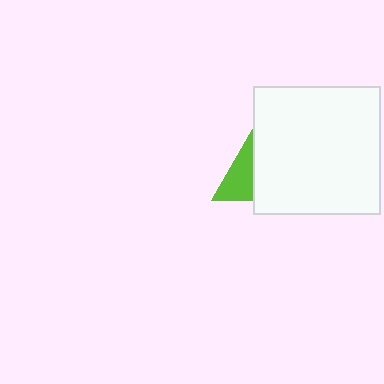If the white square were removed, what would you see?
You would see the complete lime triangle.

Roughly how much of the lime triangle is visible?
A small part of it is visible (roughly 37%).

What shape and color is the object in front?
The object in front is a white square.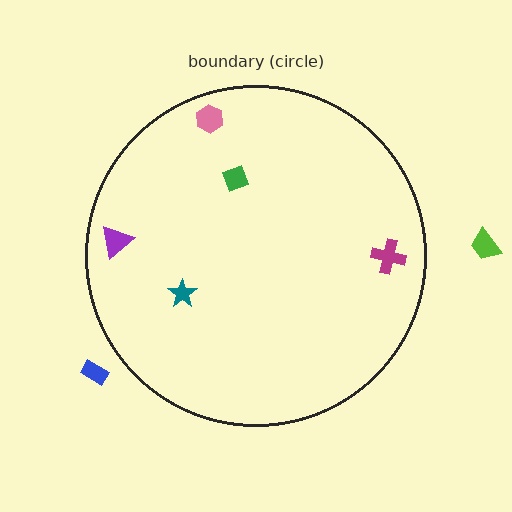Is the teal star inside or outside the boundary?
Inside.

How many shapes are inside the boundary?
5 inside, 2 outside.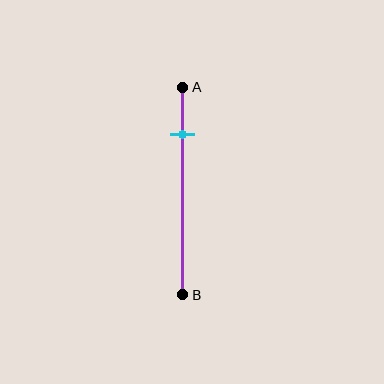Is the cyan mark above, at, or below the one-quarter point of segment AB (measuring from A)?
The cyan mark is approximately at the one-quarter point of segment AB.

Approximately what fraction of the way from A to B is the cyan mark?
The cyan mark is approximately 25% of the way from A to B.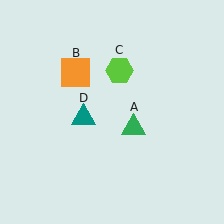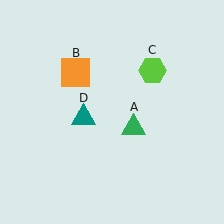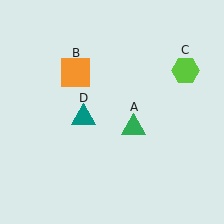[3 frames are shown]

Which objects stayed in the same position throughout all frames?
Green triangle (object A) and orange square (object B) and teal triangle (object D) remained stationary.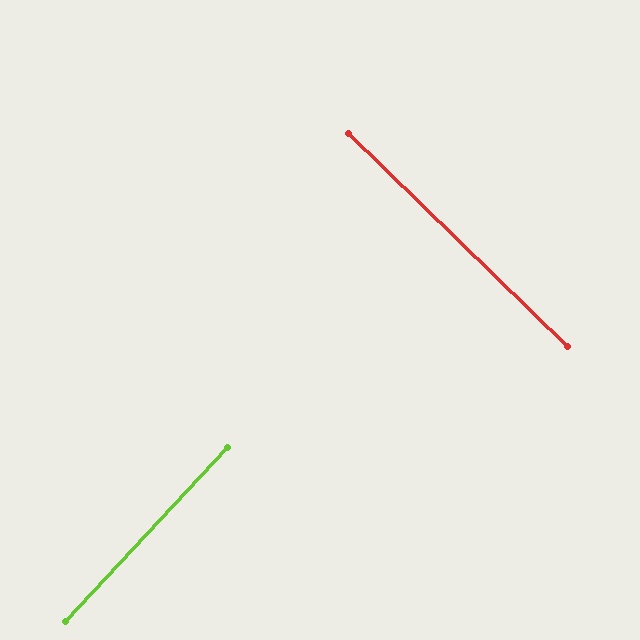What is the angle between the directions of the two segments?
Approximately 89 degrees.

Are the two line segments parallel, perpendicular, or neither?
Perpendicular — they meet at approximately 89°.